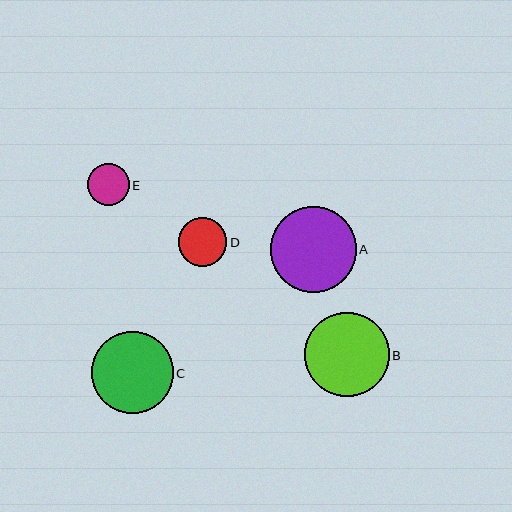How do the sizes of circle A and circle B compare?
Circle A and circle B are approximately the same size.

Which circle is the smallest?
Circle E is the smallest with a size of approximately 42 pixels.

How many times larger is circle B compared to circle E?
Circle B is approximately 2.0 times the size of circle E.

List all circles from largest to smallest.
From largest to smallest: A, B, C, D, E.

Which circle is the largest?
Circle A is the largest with a size of approximately 86 pixels.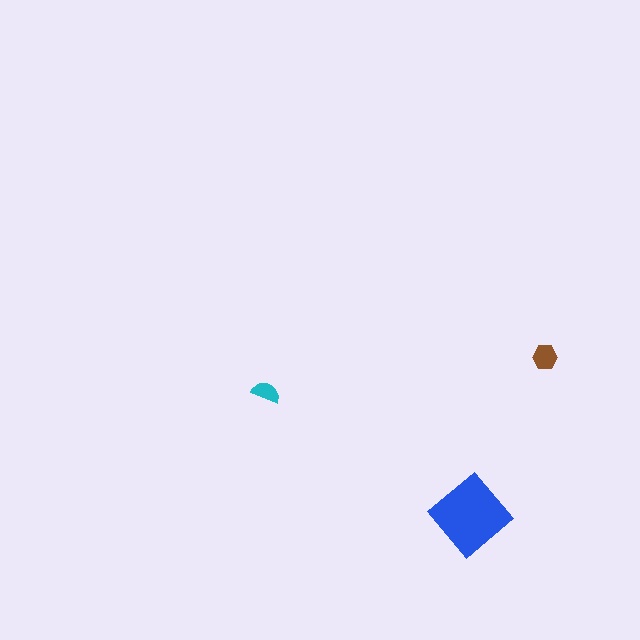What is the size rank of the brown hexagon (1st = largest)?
2nd.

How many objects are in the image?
There are 3 objects in the image.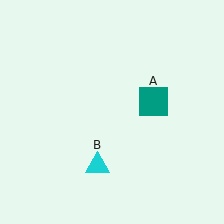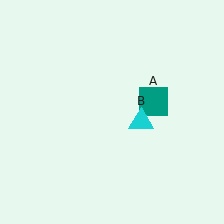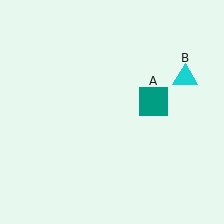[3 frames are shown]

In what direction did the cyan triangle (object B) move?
The cyan triangle (object B) moved up and to the right.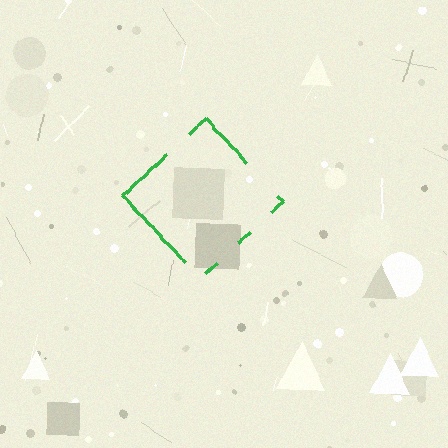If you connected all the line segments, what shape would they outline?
They would outline a diamond.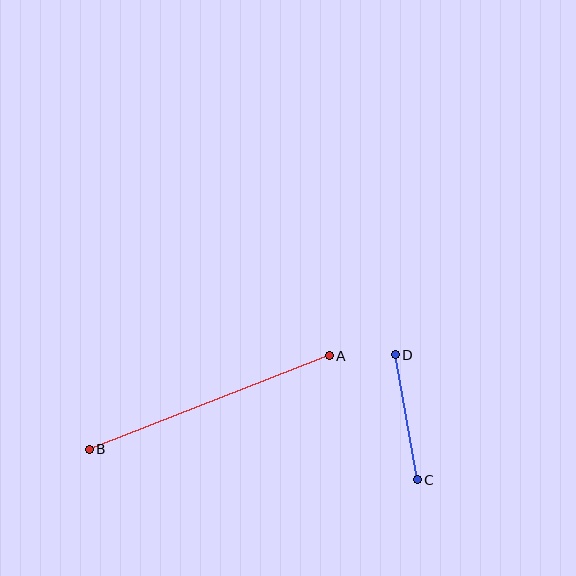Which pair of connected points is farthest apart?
Points A and B are farthest apart.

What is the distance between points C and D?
The distance is approximately 127 pixels.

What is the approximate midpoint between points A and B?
The midpoint is at approximately (209, 402) pixels.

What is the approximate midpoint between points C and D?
The midpoint is at approximately (406, 417) pixels.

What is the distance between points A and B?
The distance is approximately 257 pixels.